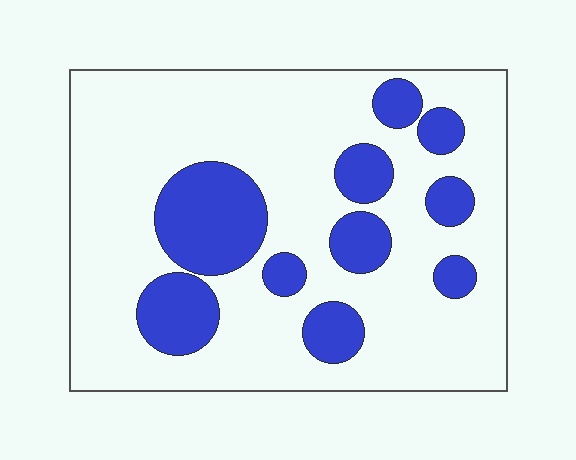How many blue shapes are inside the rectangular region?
10.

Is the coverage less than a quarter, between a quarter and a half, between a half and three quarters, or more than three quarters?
Less than a quarter.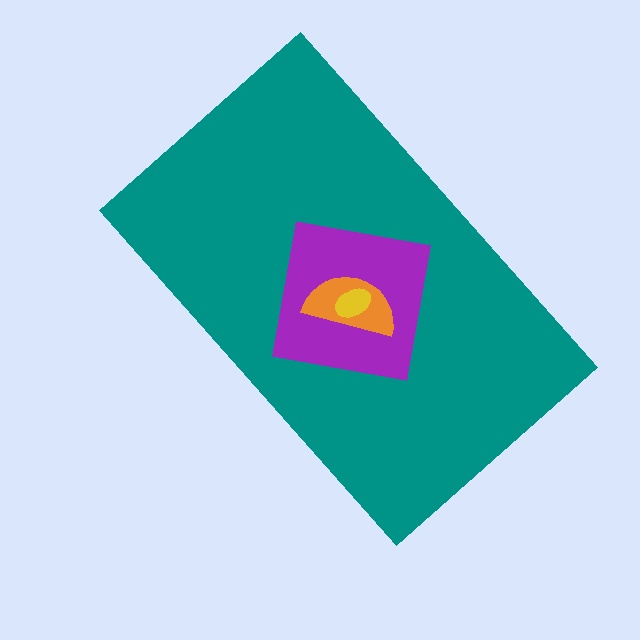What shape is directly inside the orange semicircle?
The yellow ellipse.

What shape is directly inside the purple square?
The orange semicircle.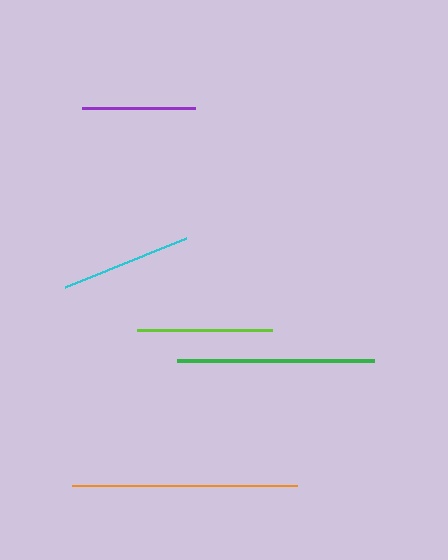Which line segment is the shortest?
The purple line is the shortest at approximately 112 pixels.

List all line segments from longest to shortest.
From longest to shortest: orange, green, lime, cyan, purple.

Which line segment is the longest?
The orange line is the longest at approximately 225 pixels.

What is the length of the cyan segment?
The cyan segment is approximately 131 pixels long.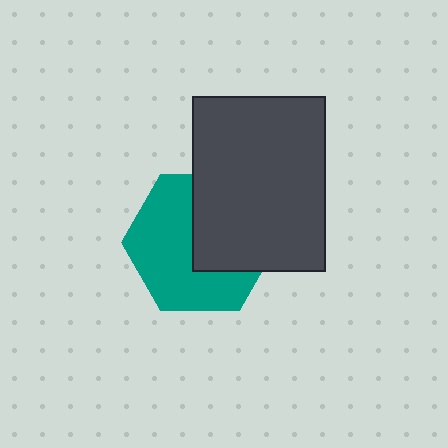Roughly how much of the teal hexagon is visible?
About half of it is visible (roughly 57%).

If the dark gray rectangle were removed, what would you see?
You would see the complete teal hexagon.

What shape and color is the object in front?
The object in front is a dark gray rectangle.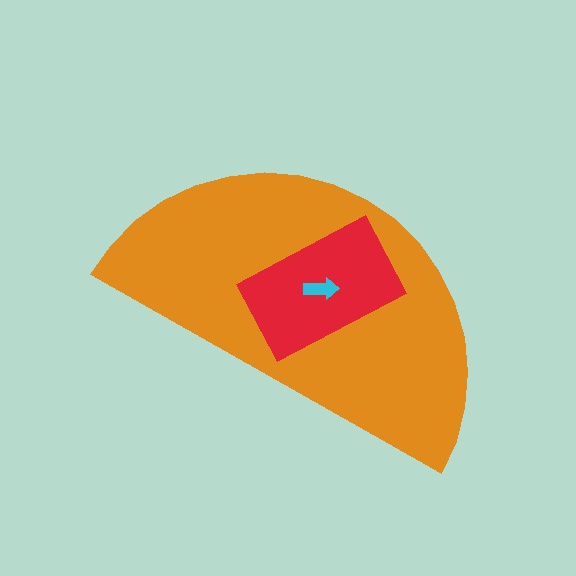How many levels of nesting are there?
3.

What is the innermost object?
The cyan arrow.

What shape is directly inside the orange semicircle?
The red rectangle.